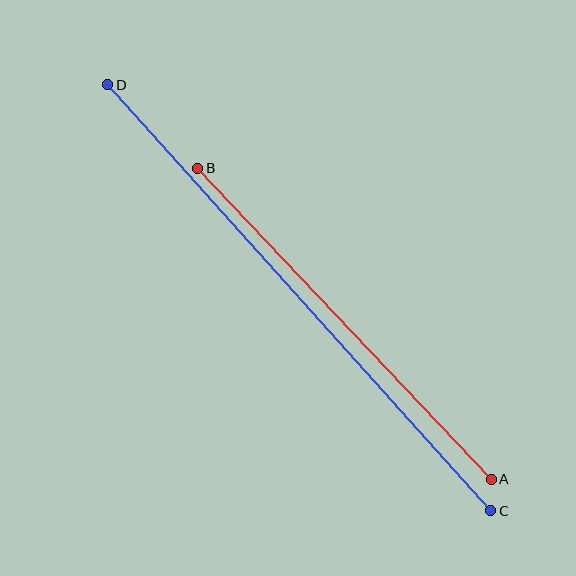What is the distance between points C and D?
The distance is approximately 573 pixels.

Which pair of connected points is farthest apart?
Points C and D are farthest apart.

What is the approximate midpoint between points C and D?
The midpoint is at approximately (299, 298) pixels.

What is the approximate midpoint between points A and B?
The midpoint is at approximately (344, 324) pixels.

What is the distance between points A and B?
The distance is approximately 428 pixels.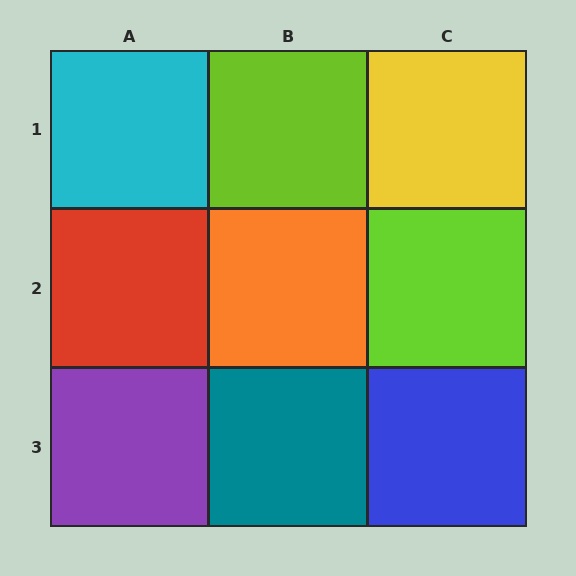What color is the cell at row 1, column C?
Yellow.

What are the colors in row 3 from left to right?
Purple, teal, blue.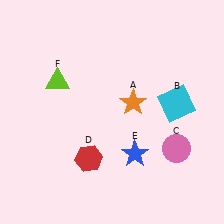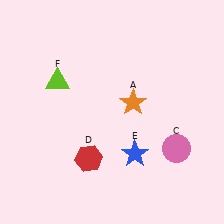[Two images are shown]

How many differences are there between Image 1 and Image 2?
There is 1 difference between the two images.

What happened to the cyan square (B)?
The cyan square (B) was removed in Image 2. It was in the top-right area of Image 1.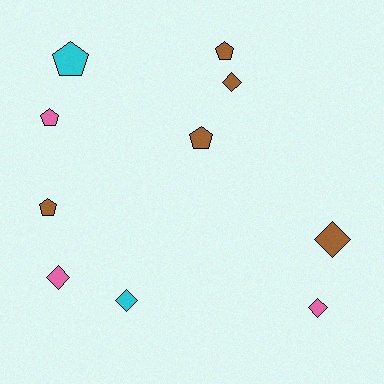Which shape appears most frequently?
Pentagon, with 5 objects.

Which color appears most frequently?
Brown, with 5 objects.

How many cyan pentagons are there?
There is 1 cyan pentagon.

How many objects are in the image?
There are 10 objects.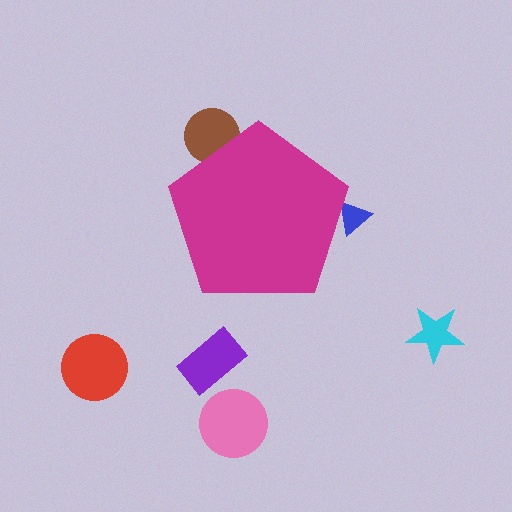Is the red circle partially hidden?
No, the red circle is fully visible.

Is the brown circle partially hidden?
Yes, the brown circle is partially hidden behind the magenta pentagon.